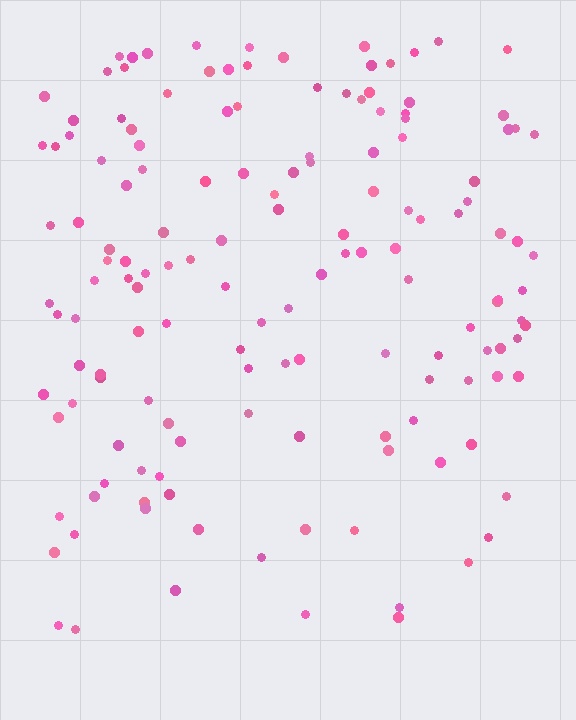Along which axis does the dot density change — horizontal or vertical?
Vertical.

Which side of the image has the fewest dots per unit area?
The bottom.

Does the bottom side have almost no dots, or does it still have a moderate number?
Still a moderate number, just noticeably fewer than the top.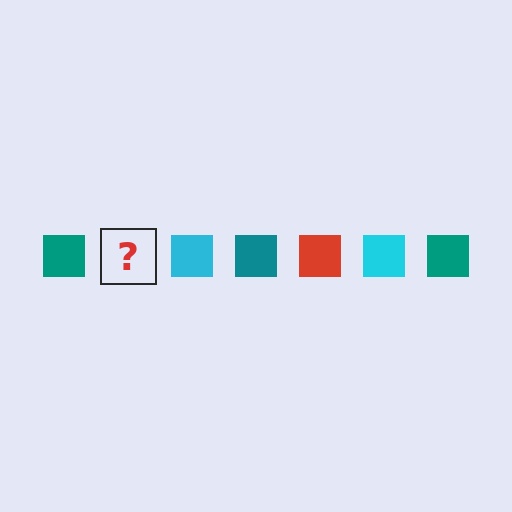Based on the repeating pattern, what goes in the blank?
The blank should be a red square.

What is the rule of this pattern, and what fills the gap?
The rule is that the pattern cycles through teal, red, cyan squares. The gap should be filled with a red square.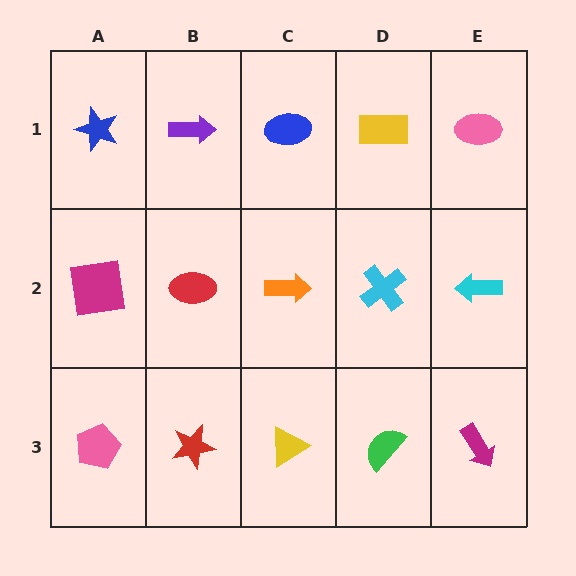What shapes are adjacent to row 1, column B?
A red ellipse (row 2, column B), a blue star (row 1, column A), a blue ellipse (row 1, column C).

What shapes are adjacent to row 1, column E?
A cyan arrow (row 2, column E), a yellow rectangle (row 1, column D).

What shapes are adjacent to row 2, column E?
A pink ellipse (row 1, column E), a magenta arrow (row 3, column E), a cyan cross (row 2, column D).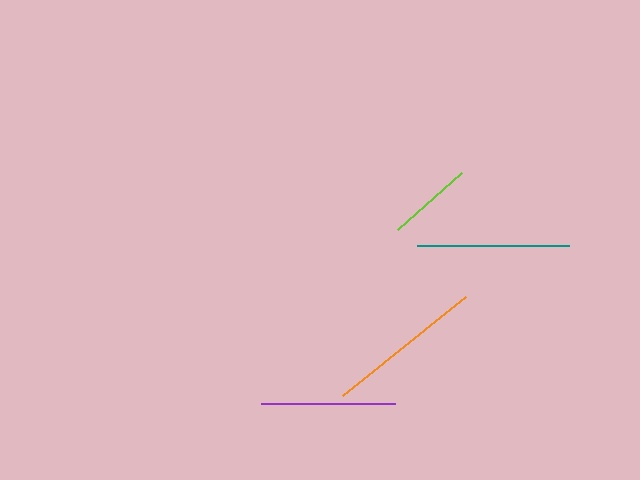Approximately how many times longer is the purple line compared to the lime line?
The purple line is approximately 1.6 times the length of the lime line.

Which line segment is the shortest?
The lime line is the shortest at approximately 85 pixels.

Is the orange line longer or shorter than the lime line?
The orange line is longer than the lime line.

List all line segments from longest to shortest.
From longest to shortest: orange, teal, purple, lime.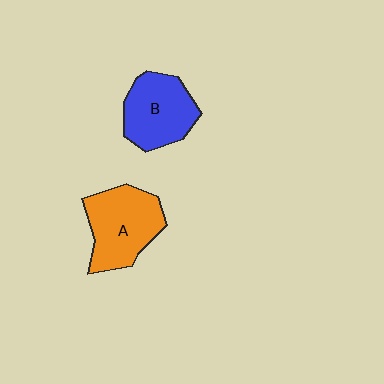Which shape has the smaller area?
Shape B (blue).